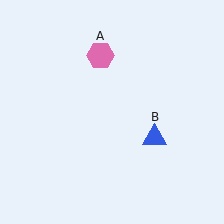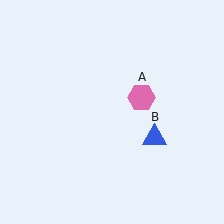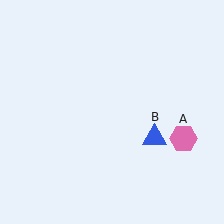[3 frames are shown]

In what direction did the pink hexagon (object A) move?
The pink hexagon (object A) moved down and to the right.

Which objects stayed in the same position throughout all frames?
Blue triangle (object B) remained stationary.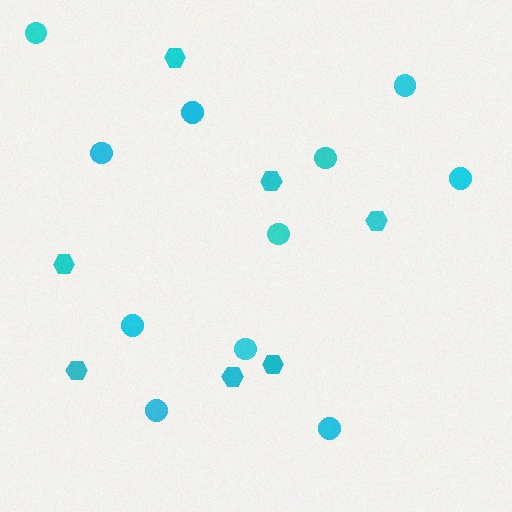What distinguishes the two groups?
There are 2 groups: one group of circles (11) and one group of hexagons (7).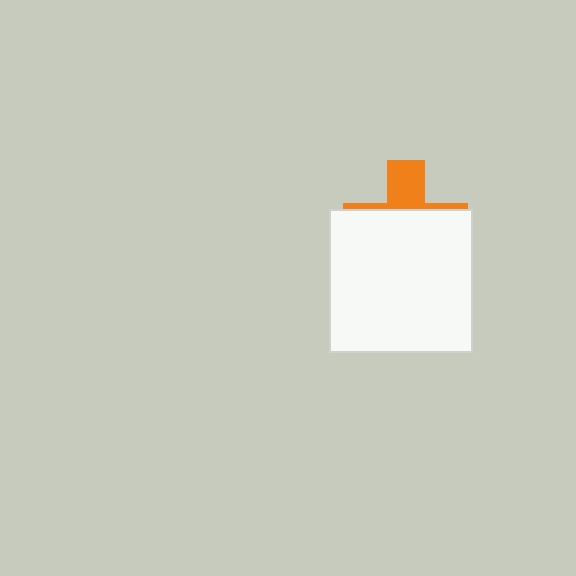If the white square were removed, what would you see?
You would see the complete orange cross.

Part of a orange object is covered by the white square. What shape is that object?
It is a cross.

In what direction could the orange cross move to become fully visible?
The orange cross could move up. That would shift it out from behind the white square entirely.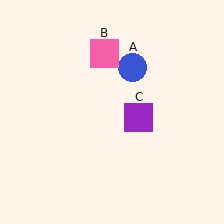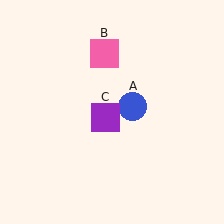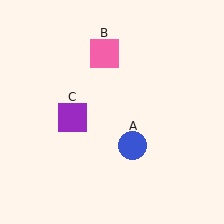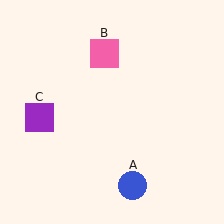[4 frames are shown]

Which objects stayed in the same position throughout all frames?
Pink square (object B) remained stationary.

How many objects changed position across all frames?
2 objects changed position: blue circle (object A), purple square (object C).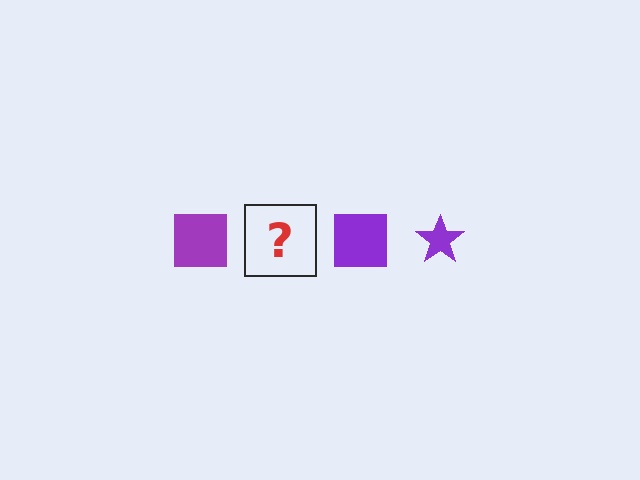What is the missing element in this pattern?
The missing element is a purple star.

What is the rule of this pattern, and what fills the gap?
The rule is that the pattern cycles through square, star shapes in purple. The gap should be filled with a purple star.